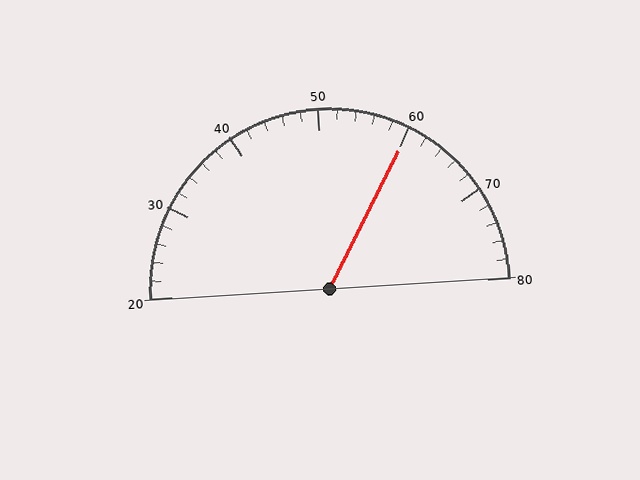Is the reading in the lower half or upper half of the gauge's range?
The reading is in the upper half of the range (20 to 80).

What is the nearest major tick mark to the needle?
The nearest major tick mark is 60.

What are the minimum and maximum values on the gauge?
The gauge ranges from 20 to 80.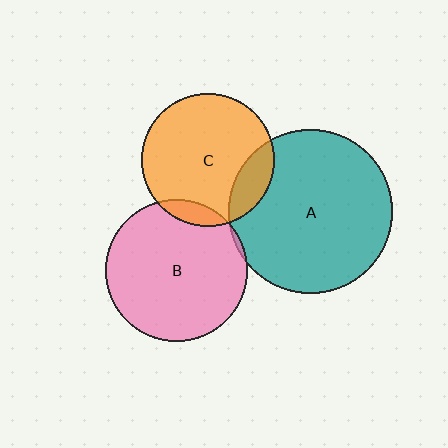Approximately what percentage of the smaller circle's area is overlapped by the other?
Approximately 15%.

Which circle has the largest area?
Circle A (teal).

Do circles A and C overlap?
Yes.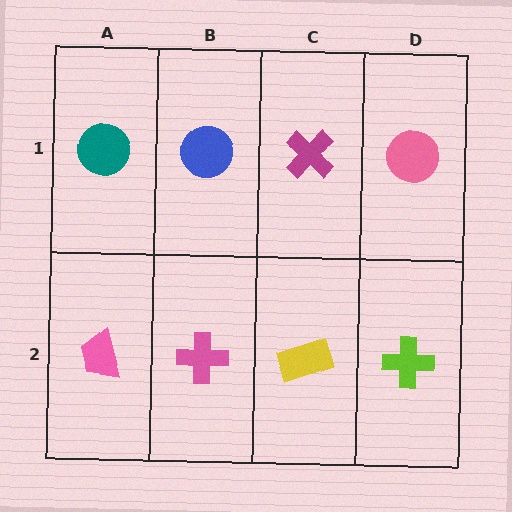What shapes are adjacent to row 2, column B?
A blue circle (row 1, column B), a pink trapezoid (row 2, column A), a yellow rectangle (row 2, column C).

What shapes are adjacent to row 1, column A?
A pink trapezoid (row 2, column A), a blue circle (row 1, column B).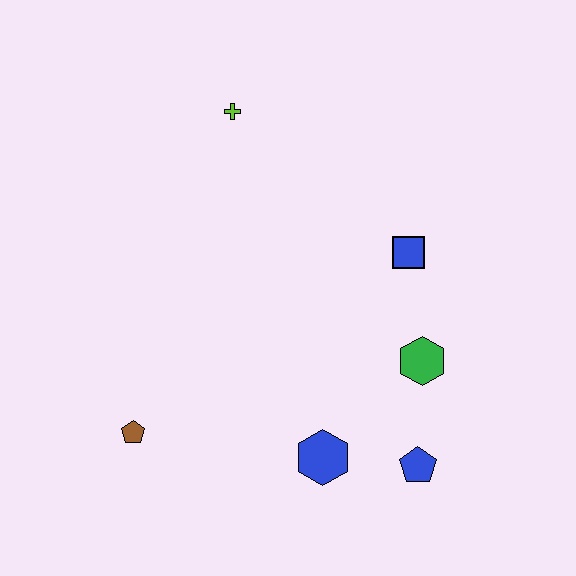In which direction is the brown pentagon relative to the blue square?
The brown pentagon is to the left of the blue square.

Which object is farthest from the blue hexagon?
The lime cross is farthest from the blue hexagon.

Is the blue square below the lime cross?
Yes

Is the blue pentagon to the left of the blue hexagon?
No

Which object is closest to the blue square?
The green hexagon is closest to the blue square.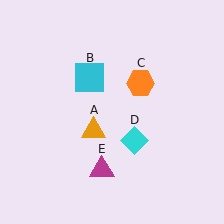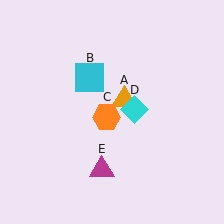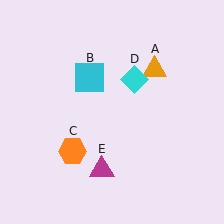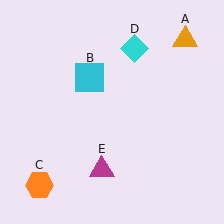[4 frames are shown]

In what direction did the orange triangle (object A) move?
The orange triangle (object A) moved up and to the right.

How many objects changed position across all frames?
3 objects changed position: orange triangle (object A), orange hexagon (object C), cyan diamond (object D).